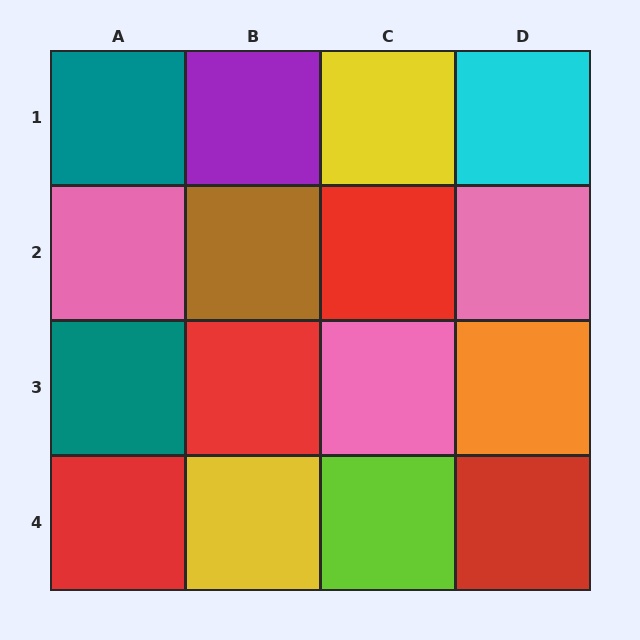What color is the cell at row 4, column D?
Red.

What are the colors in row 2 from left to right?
Pink, brown, red, pink.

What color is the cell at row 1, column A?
Teal.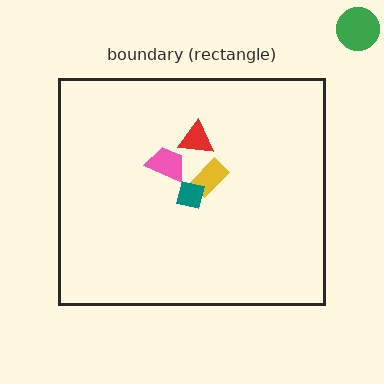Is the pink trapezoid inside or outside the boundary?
Inside.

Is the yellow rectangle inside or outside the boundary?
Inside.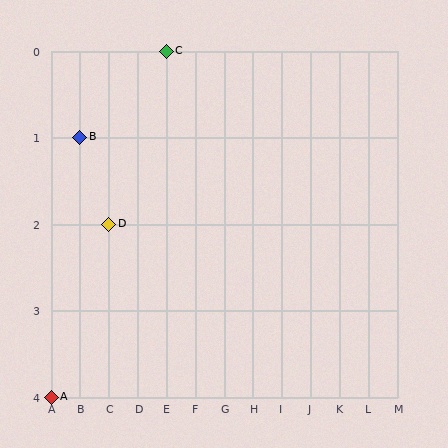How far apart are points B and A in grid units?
Points B and A are 1 column and 3 rows apart (about 3.2 grid units diagonally).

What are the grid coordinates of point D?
Point D is at grid coordinates (C, 2).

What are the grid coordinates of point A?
Point A is at grid coordinates (A, 4).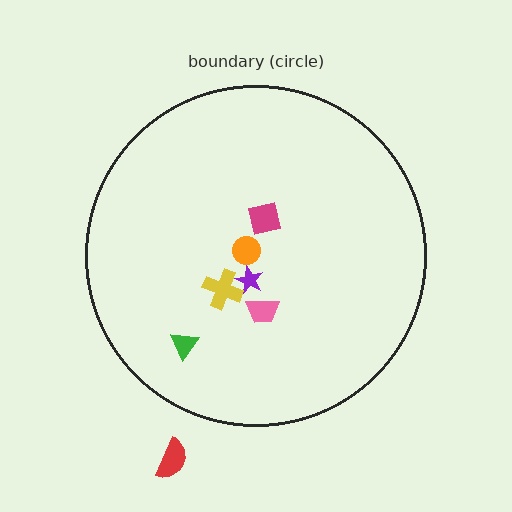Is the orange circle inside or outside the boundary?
Inside.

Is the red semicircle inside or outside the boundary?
Outside.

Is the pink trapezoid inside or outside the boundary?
Inside.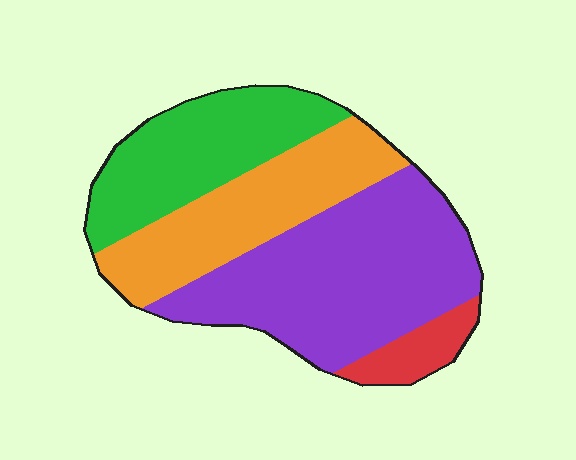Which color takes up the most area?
Purple, at roughly 40%.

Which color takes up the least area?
Red, at roughly 5%.